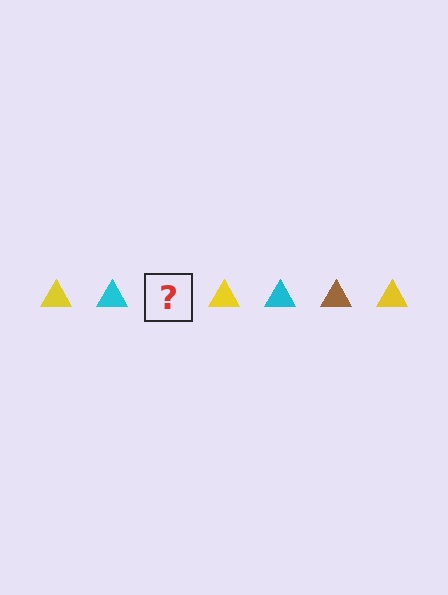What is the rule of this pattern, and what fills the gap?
The rule is that the pattern cycles through yellow, cyan, brown triangles. The gap should be filled with a brown triangle.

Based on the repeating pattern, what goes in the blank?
The blank should be a brown triangle.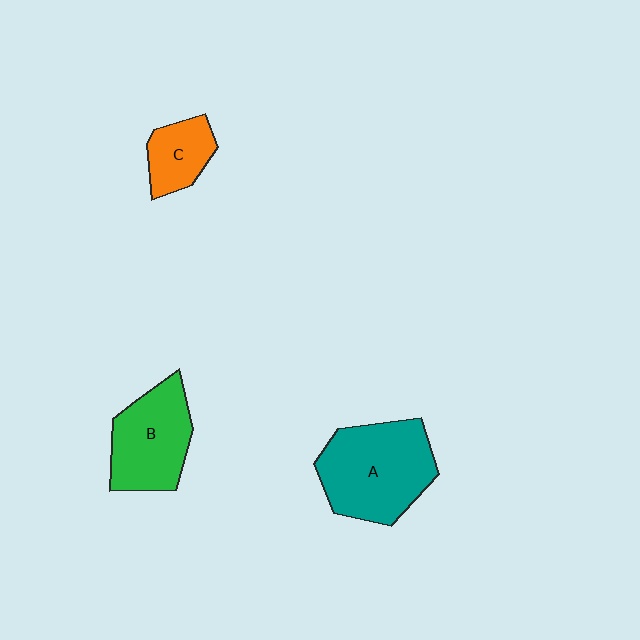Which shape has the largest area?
Shape A (teal).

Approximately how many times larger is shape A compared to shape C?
Approximately 2.3 times.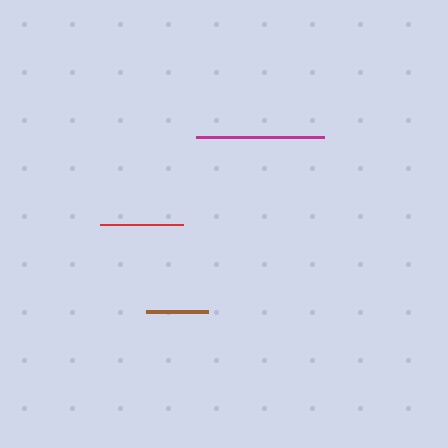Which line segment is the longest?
The magenta line is the longest at approximately 128 pixels.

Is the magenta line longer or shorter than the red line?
The magenta line is longer than the red line.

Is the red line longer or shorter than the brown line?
The red line is longer than the brown line.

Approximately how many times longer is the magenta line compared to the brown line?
The magenta line is approximately 2.1 times the length of the brown line.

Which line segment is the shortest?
The brown line is the shortest at approximately 62 pixels.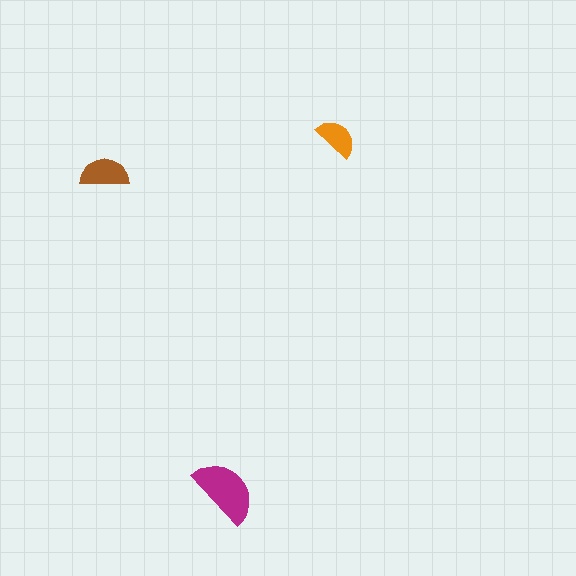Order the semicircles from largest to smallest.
the magenta one, the brown one, the orange one.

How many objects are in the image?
There are 3 objects in the image.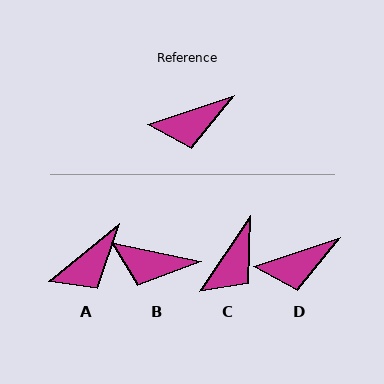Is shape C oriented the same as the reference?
No, it is off by about 37 degrees.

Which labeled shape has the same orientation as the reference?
D.